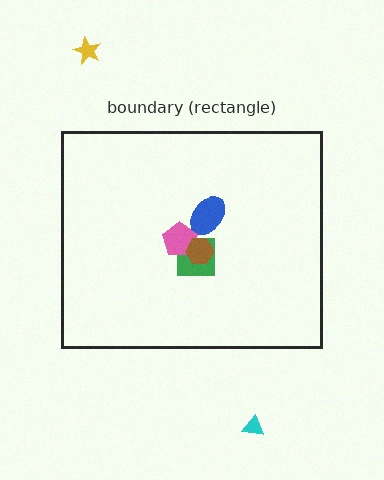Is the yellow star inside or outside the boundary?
Outside.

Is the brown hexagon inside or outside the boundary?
Inside.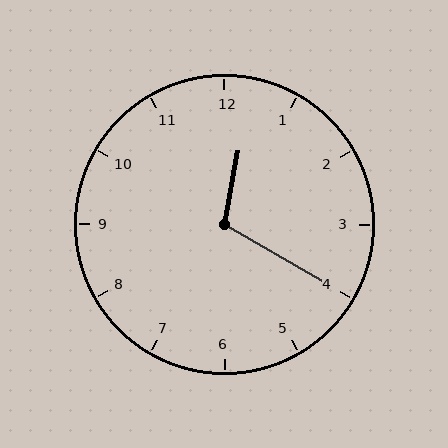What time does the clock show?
12:20.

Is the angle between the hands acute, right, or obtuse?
It is obtuse.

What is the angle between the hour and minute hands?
Approximately 110 degrees.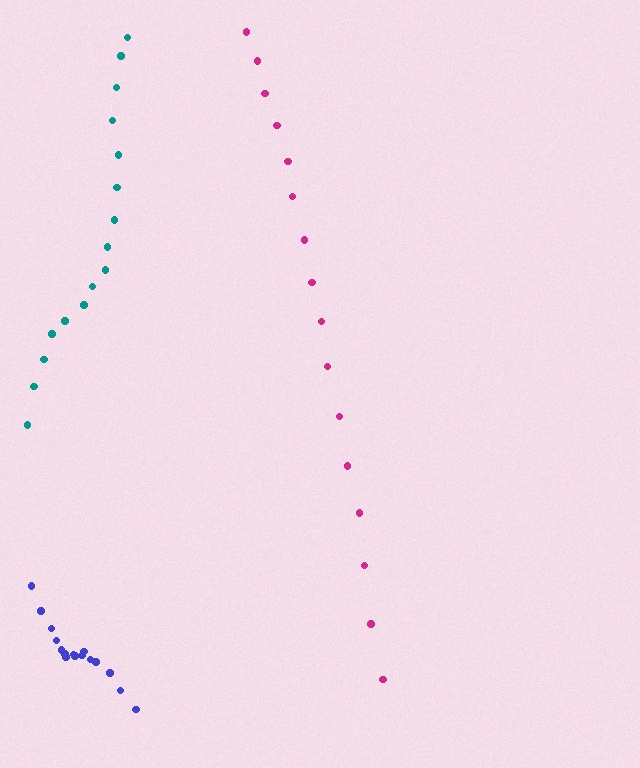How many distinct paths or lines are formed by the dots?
There are 3 distinct paths.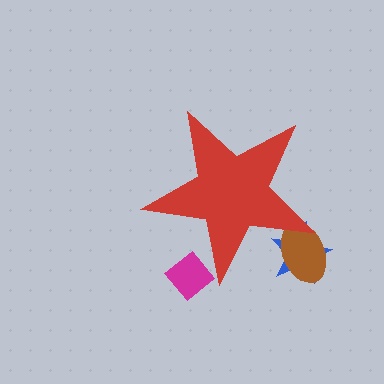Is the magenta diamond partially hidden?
Yes, the magenta diamond is partially hidden behind the red star.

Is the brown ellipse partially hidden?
Yes, the brown ellipse is partially hidden behind the red star.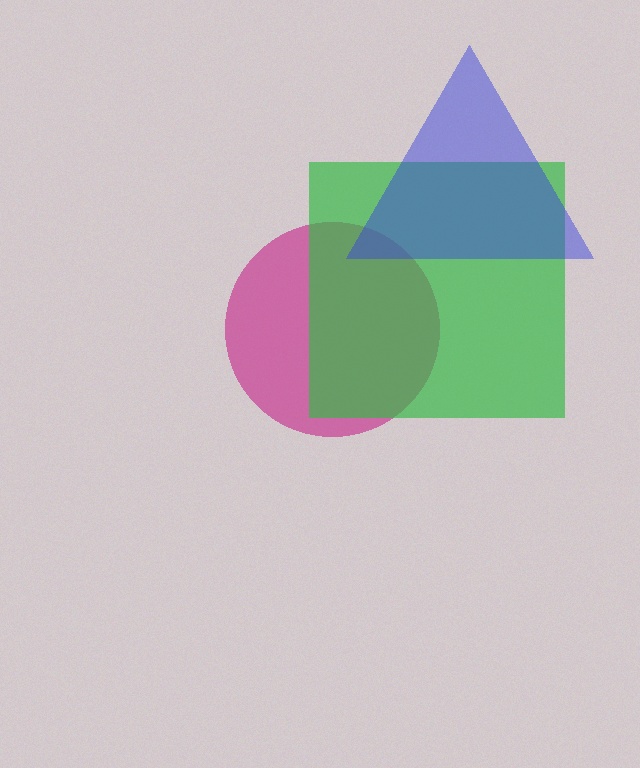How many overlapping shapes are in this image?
There are 3 overlapping shapes in the image.